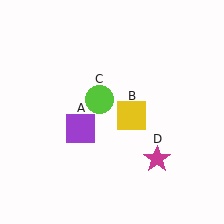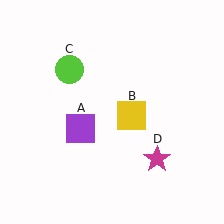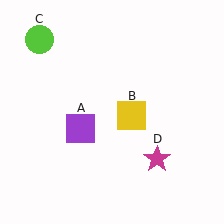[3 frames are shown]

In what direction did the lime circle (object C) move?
The lime circle (object C) moved up and to the left.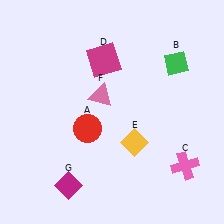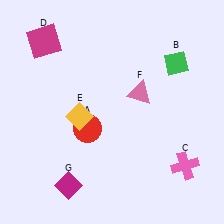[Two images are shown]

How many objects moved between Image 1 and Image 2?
3 objects moved between the two images.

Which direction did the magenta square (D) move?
The magenta square (D) moved left.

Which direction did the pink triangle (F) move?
The pink triangle (F) moved right.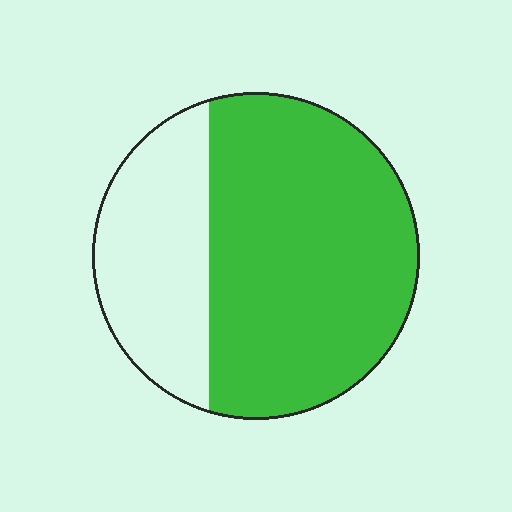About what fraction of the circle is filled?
About two thirds (2/3).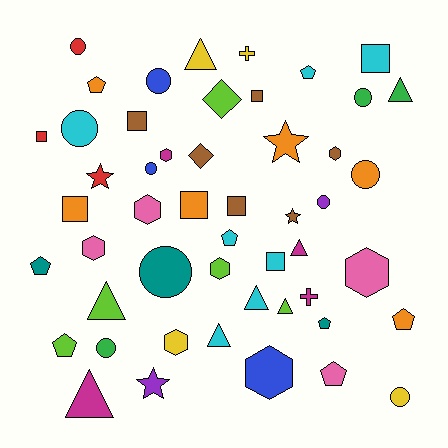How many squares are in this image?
There are 8 squares.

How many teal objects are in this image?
There are 3 teal objects.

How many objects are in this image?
There are 50 objects.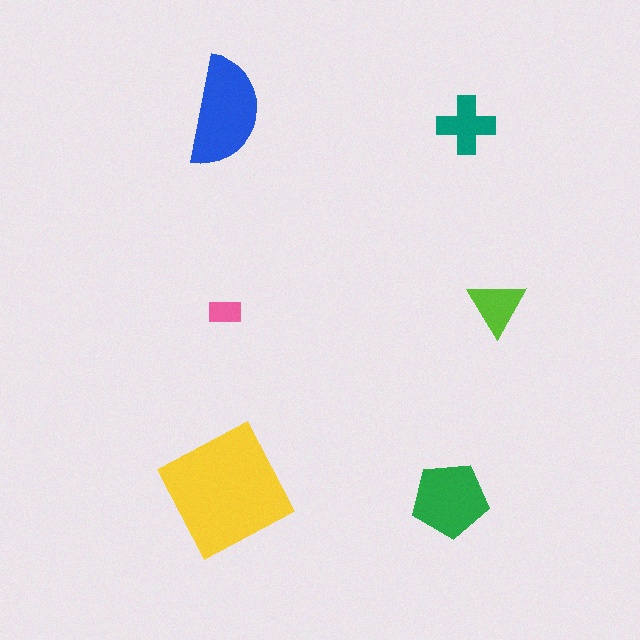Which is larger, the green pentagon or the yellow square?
The yellow square.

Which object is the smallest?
The pink rectangle.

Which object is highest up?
The blue semicircle is topmost.